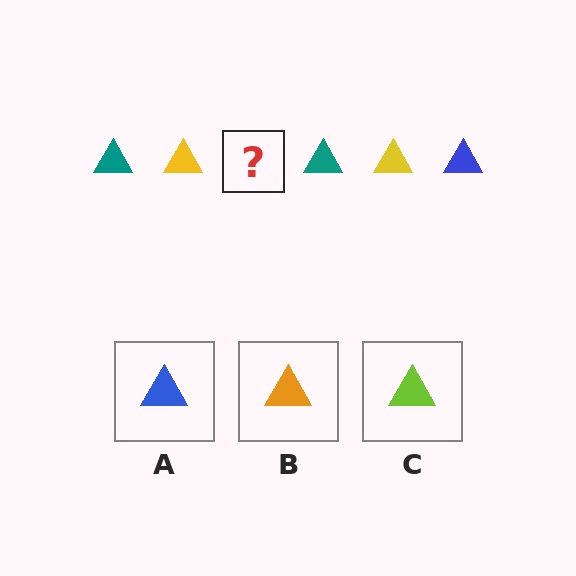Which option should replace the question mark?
Option A.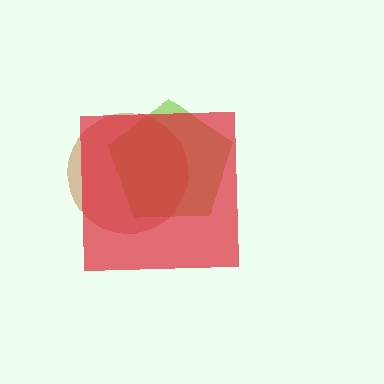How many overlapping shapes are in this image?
There are 3 overlapping shapes in the image.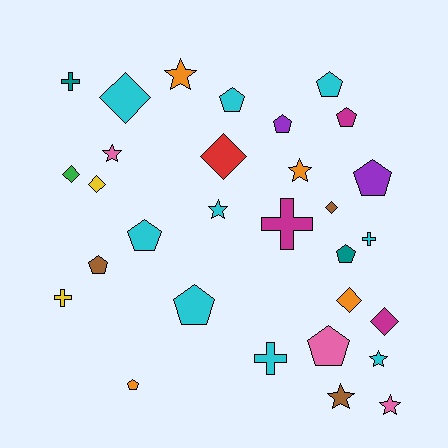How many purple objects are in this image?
There are 2 purple objects.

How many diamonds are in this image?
There are 7 diamonds.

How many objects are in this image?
There are 30 objects.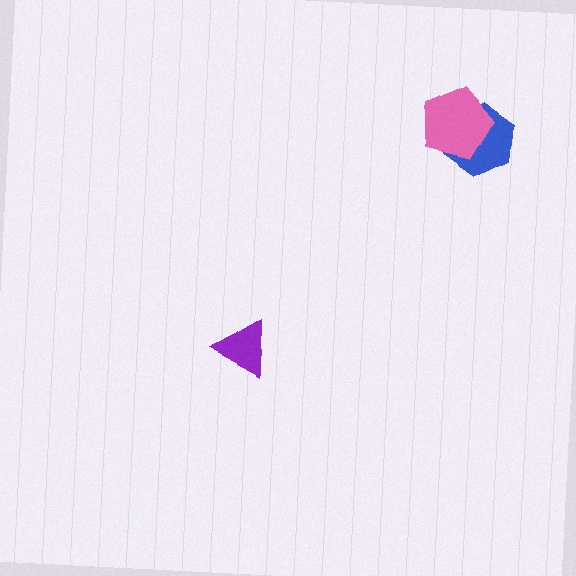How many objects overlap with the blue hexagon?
1 object overlaps with the blue hexagon.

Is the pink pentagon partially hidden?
No, no other shape covers it.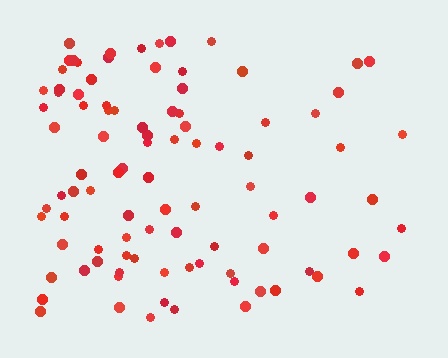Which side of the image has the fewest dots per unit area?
The right.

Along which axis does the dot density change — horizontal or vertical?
Horizontal.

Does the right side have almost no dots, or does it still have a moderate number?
Still a moderate number, just noticeably fewer than the left.